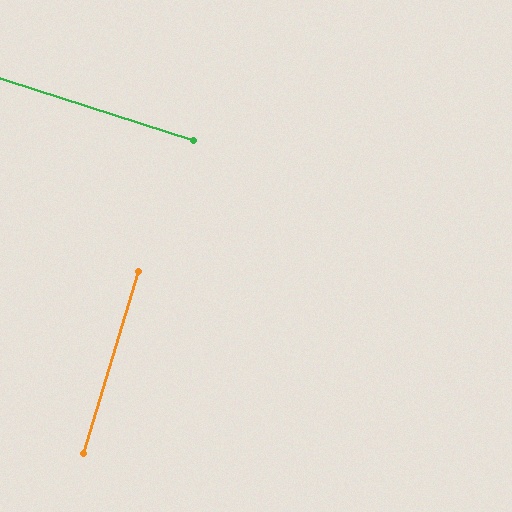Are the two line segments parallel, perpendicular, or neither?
Perpendicular — they meet at approximately 89°.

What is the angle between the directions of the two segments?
Approximately 89 degrees.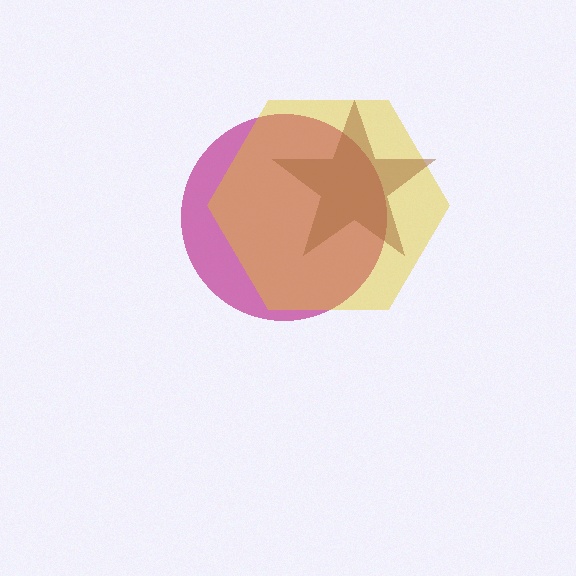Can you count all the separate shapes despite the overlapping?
Yes, there are 3 separate shapes.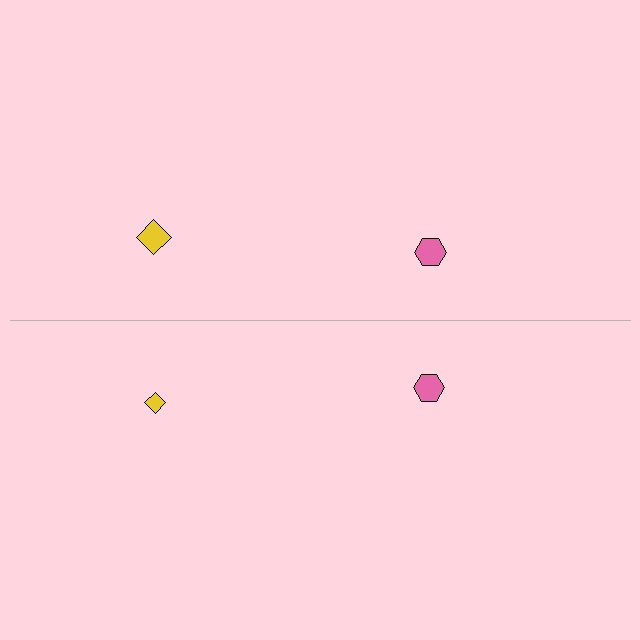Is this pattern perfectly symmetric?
No, the pattern is not perfectly symmetric. The yellow diamond on the bottom side has a different size than its mirror counterpart.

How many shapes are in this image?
There are 4 shapes in this image.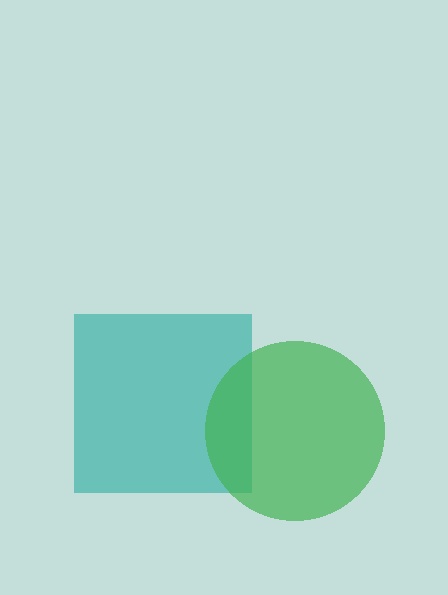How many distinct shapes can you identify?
There are 2 distinct shapes: a teal square, a green circle.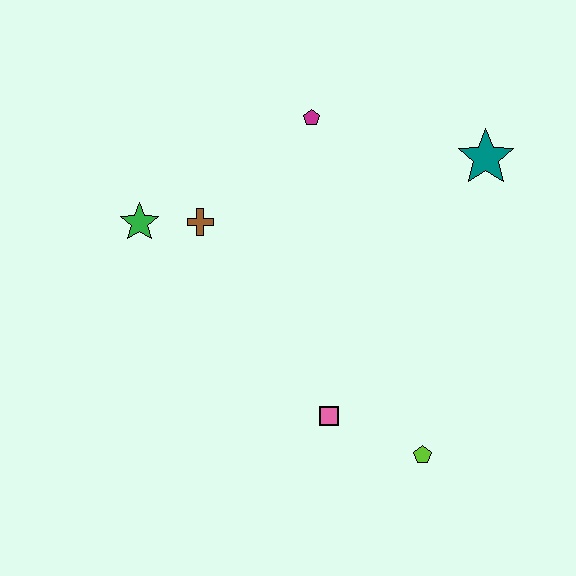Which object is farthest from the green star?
The lime pentagon is farthest from the green star.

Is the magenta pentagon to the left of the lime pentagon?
Yes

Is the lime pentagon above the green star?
No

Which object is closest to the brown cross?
The green star is closest to the brown cross.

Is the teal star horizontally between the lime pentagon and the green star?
No